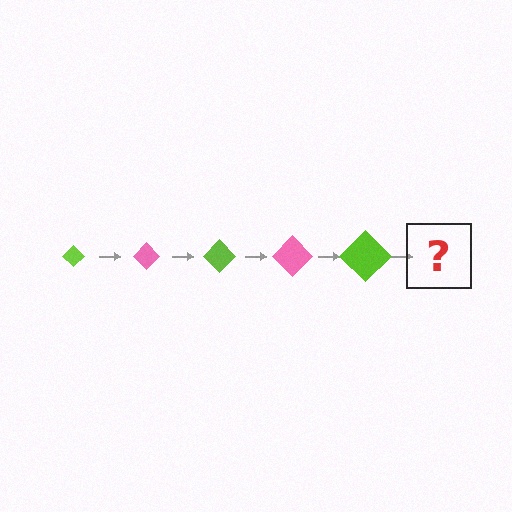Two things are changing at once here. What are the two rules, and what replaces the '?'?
The two rules are that the diamond grows larger each step and the color cycles through lime and pink. The '?' should be a pink diamond, larger than the previous one.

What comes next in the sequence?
The next element should be a pink diamond, larger than the previous one.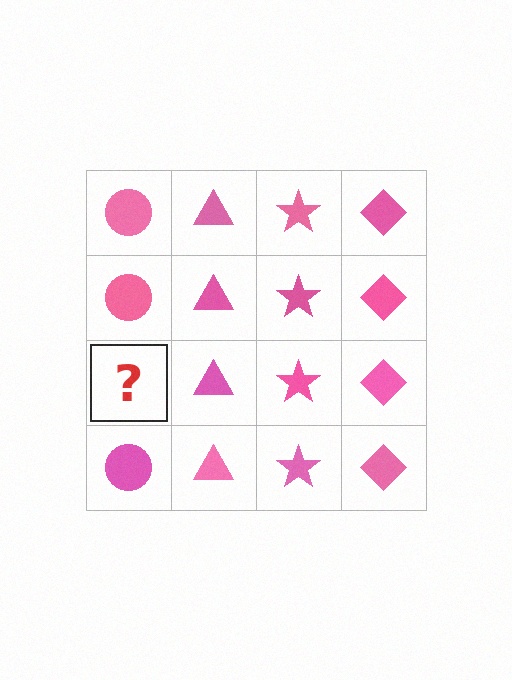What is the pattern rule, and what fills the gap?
The rule is that each column has a consistent shape. The gap should be filled with a pink circle.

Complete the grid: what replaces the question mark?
The question mark should be replaced with a pink circle.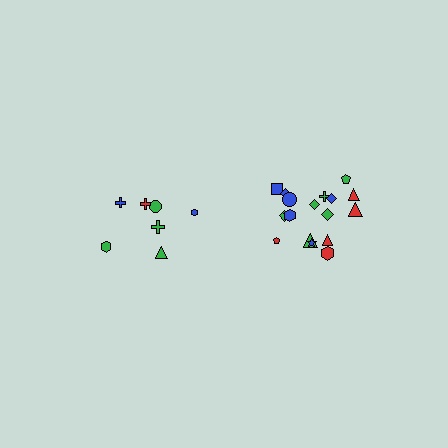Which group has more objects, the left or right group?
The right group.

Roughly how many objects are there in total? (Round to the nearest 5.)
Roughly 25 objects in total.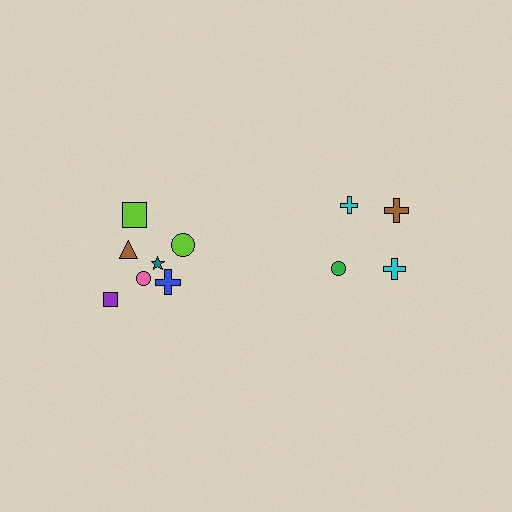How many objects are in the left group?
There are 7 objects.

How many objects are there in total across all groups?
There are 11 objects.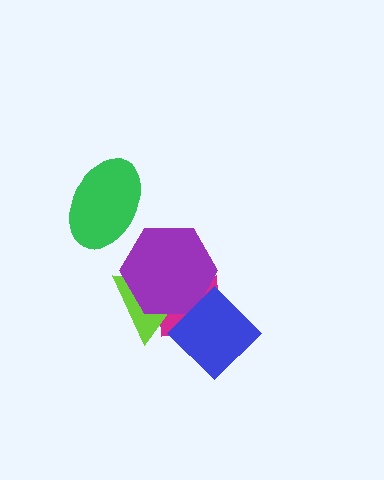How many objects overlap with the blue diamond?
3 objects overlap with the blue diamond.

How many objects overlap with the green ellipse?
0 objects overlap with the green ellipse.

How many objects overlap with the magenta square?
3 objects overlap with the magenta square.